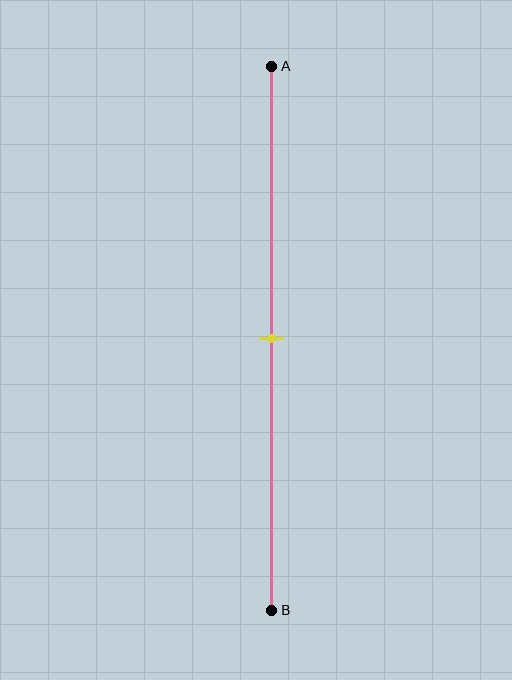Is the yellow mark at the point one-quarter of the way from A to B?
No, the mark is at about 50% from A, not at the 25% one-quarter point.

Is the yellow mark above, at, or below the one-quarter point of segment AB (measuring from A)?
The yellow mark is below the one-quarter point of segment AB.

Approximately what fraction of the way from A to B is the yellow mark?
The yellow mark is approximately 50% of the way from A to B.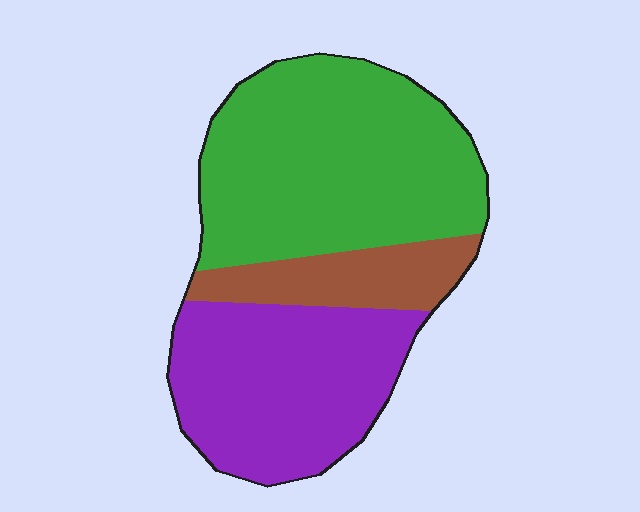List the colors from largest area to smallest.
From largest to smallest: green, purple, brown.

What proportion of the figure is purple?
Purple takes up about three eighths (3/8) of the figure.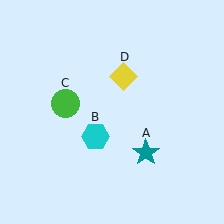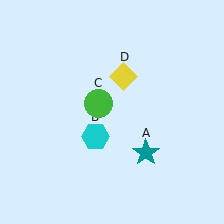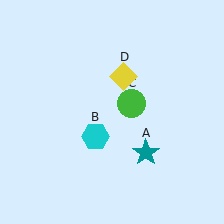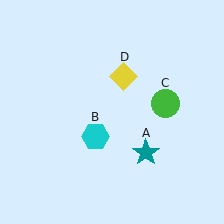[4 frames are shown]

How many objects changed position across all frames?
1 object changed position: green circle (object C).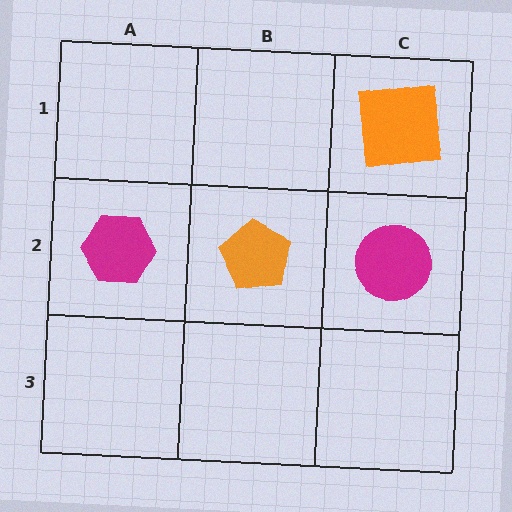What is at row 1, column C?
An orange square.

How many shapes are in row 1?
1 shape.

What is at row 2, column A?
A magenta hexagon.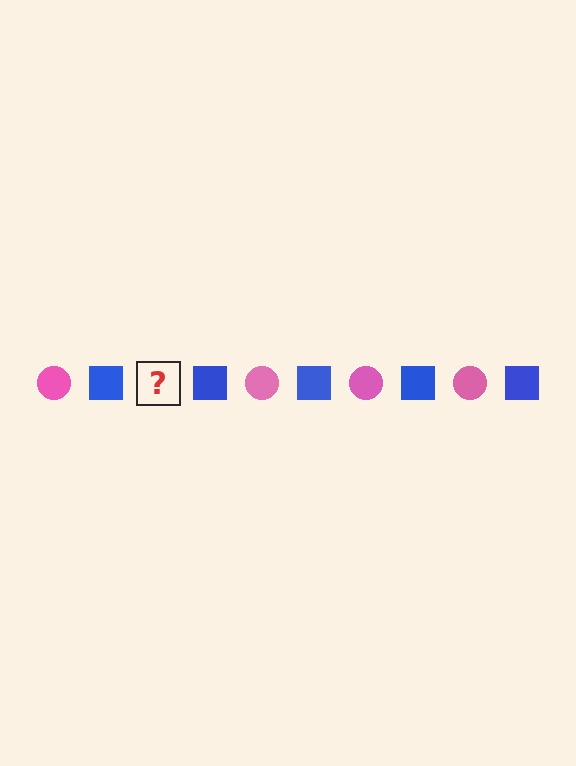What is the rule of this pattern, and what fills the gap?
The rule is that the pattern alternates between pink circle and blue square. The gap should be filled with a pink circle.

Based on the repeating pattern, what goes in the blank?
The blank should be a pink circle.